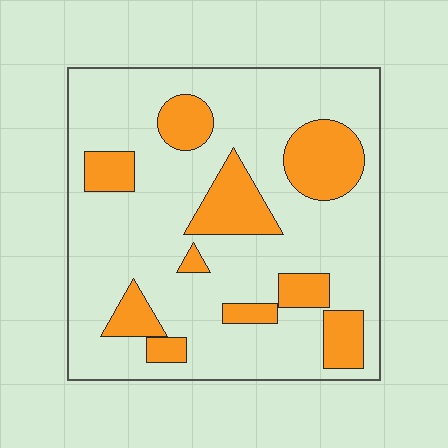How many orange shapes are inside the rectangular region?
10.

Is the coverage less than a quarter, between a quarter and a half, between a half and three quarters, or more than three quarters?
Less than a quarter.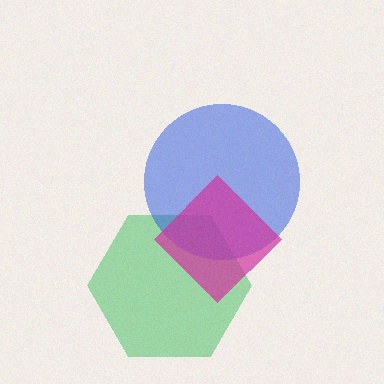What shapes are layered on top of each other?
The layered shapes are: a green hexagon, a blue circle, a magenta diamond.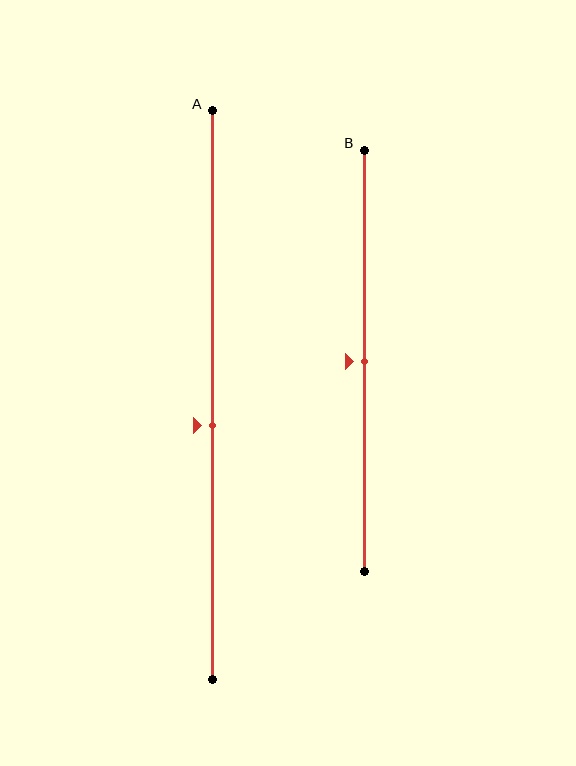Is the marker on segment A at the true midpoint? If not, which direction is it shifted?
No, the marker on segment A is shifted downward by about 5% of the segment length.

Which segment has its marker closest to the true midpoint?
Segment B has its marker closest to the true midpoint.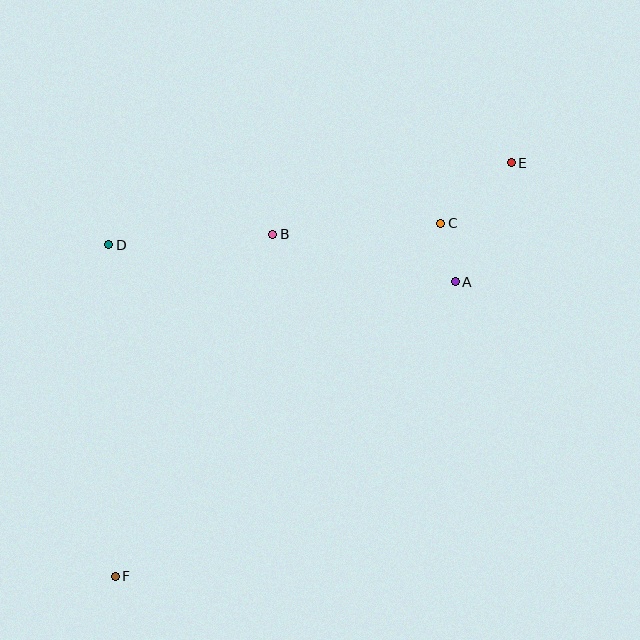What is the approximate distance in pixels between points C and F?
The distance between C and F is approximately 480 pixels.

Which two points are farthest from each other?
Points E and F are farthest from each other.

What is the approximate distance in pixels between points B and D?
The distance between B and D is approximately 164 pixels.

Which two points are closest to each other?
Points A and C are closest to each other.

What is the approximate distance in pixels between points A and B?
The distance between A and B is approximately 189 pixels.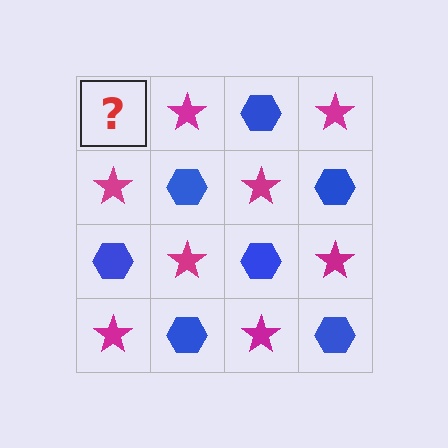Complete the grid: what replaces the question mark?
The question mark should be replaced with a blue hexagon.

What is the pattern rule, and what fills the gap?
The rule is that it alternates blue hexagon and magenta star in a checkerboard pattern. The gap should be filled with a blue hexagon.